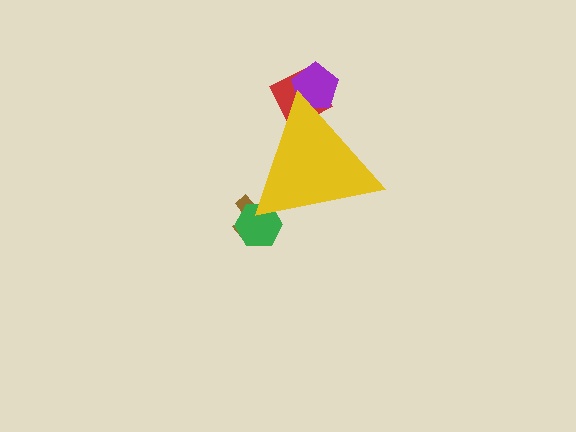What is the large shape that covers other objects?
A yellow triangle.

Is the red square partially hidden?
Yes, the red square is partially hidden behind the yellow triangle.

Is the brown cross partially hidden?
Yes, the brown cross is partially hidden behind the yellow triangle.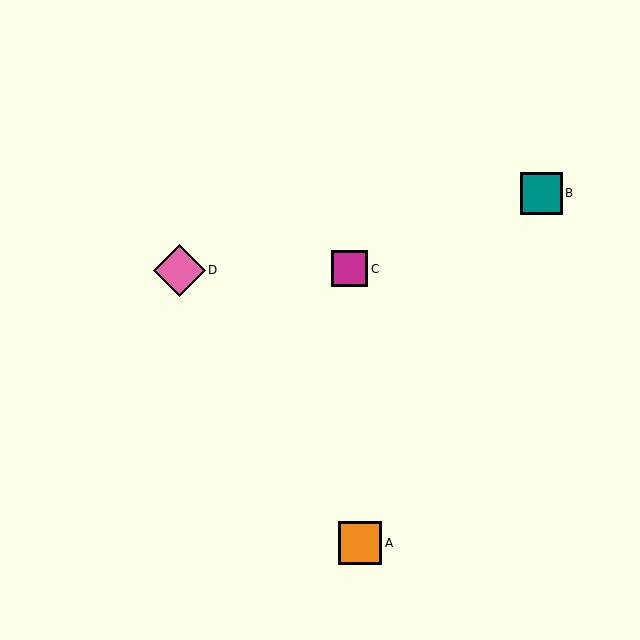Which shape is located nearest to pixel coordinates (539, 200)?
The teal square (labeled B) at (542, 193) is nearest to that location.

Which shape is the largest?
The pink diamond (labeled D) is the largest.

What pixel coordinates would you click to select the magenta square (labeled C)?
Click at (350, 269) to select the magenta square C.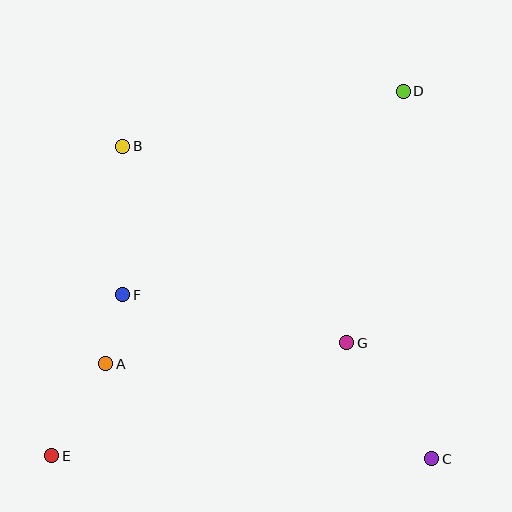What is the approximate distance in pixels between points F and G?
The distance between F and G is approximately 229 pixels.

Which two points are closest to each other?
Points A and F are closest to each other.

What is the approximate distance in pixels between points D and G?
The distance between D and G is approximately 258 pixels.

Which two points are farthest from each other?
Points D and E are farthest from each other.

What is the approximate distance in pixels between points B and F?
The distance between B and F is approximately 148 pixels.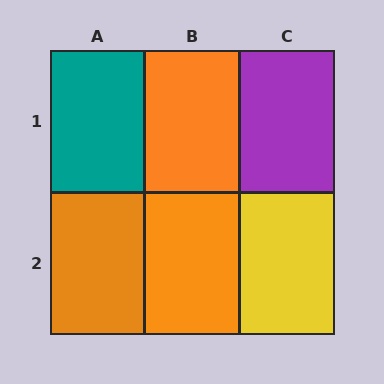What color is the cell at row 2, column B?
Orange.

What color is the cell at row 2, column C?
Yellow.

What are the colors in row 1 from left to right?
Teal, orange, purple.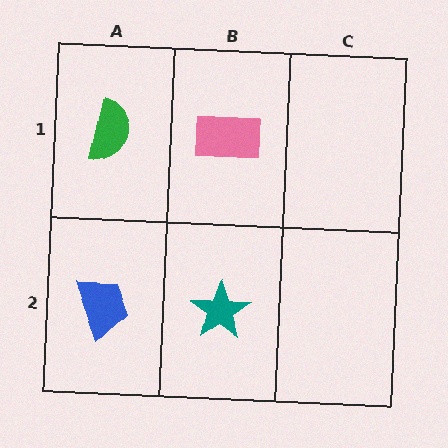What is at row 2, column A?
A blue trapezoid.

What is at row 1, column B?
A pink rectangle.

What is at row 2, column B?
A teal star.